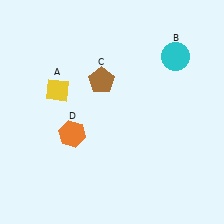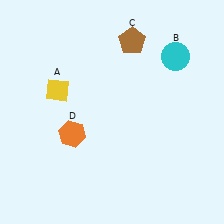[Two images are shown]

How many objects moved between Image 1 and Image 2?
1 object moved between the two images.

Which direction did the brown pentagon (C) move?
The brown pentagon (C) moved up.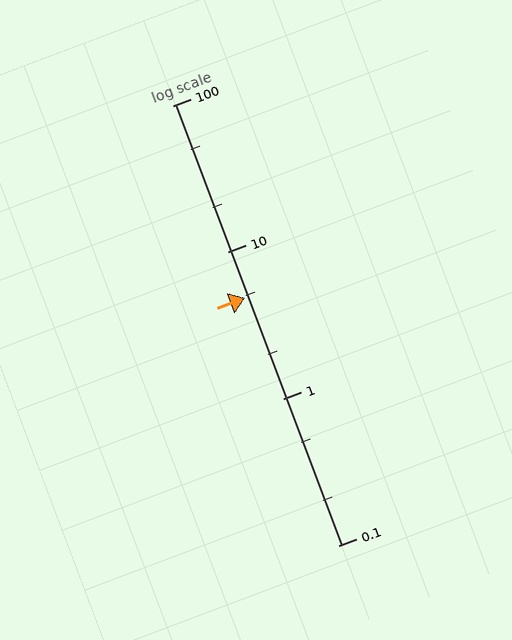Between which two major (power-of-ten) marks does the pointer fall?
The pointer is between 1 and 10.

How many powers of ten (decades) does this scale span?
The scale spans 3 decades, from 0.1 to 100.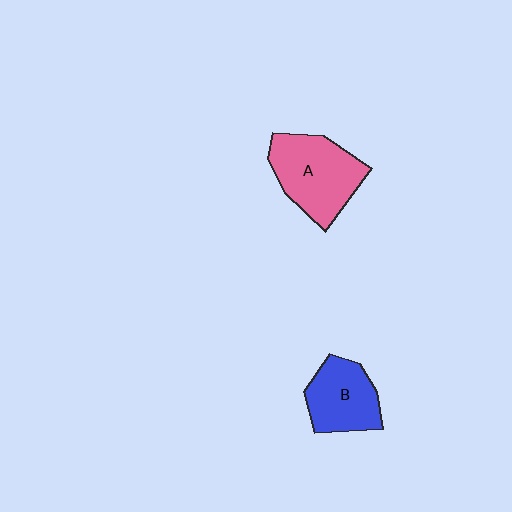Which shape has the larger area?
Shape A (pink).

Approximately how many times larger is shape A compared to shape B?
Approximately 1.3 times.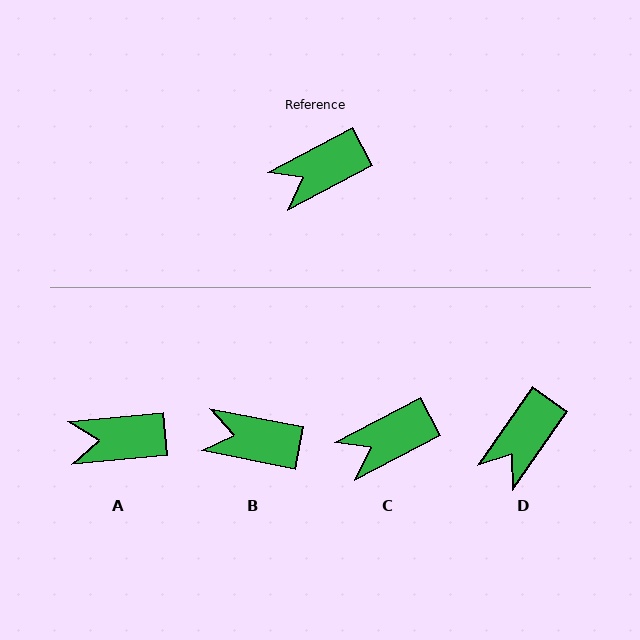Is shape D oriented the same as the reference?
No, it is off by about 27 degrees.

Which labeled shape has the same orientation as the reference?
C.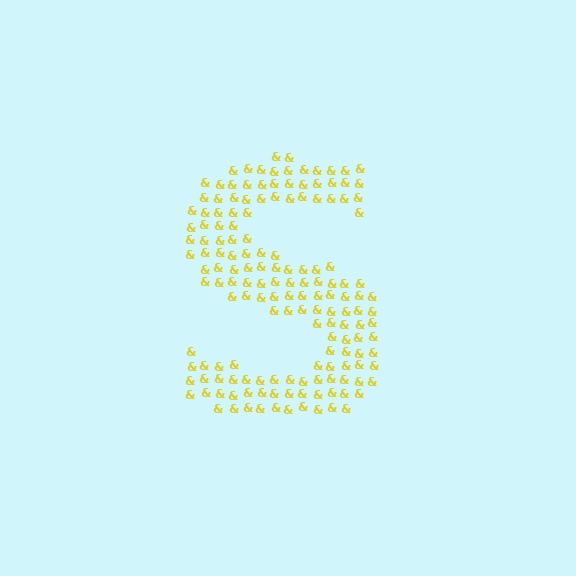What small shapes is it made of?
It is made of small ampersands.